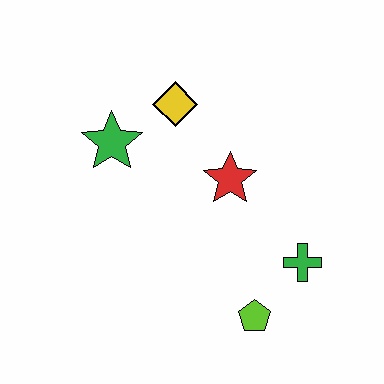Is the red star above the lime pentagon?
Yes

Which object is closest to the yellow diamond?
The green star is closest to the yellow diamond.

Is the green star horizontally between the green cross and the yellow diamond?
No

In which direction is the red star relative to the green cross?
The red star is above the green cross.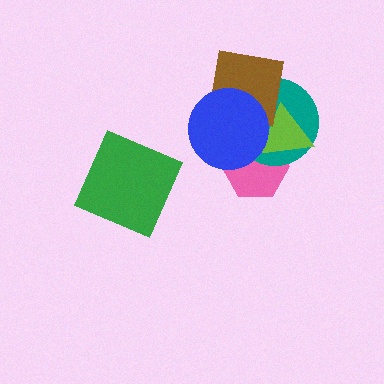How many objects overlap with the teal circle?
4 objects overlap with the teal circle.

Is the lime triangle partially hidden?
Yes, it is partially covered by another shape.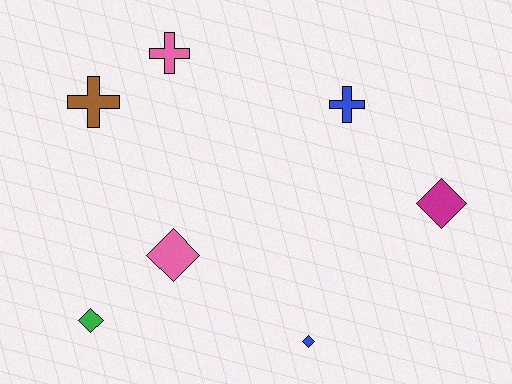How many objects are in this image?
There are 7 objects.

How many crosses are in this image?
There are 3 crosses.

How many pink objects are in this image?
There are 2 pink objects.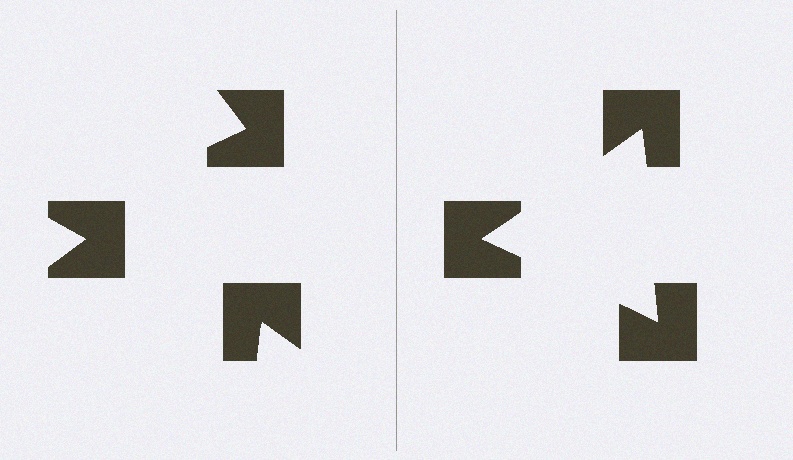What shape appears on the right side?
An illusory triangle.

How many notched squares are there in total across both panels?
6 — 3 on each side.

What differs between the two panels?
The notched squares are positioned identically on both sides; only the wedge orientations differ. On the right they align to a triangle; on the left they are misaligned.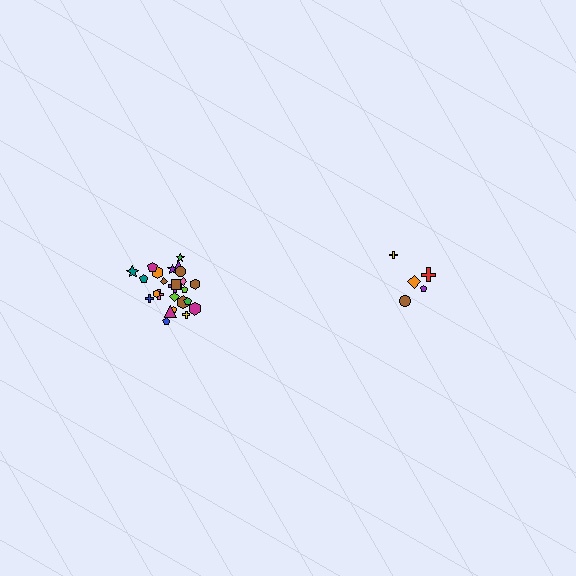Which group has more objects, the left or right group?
The left group.